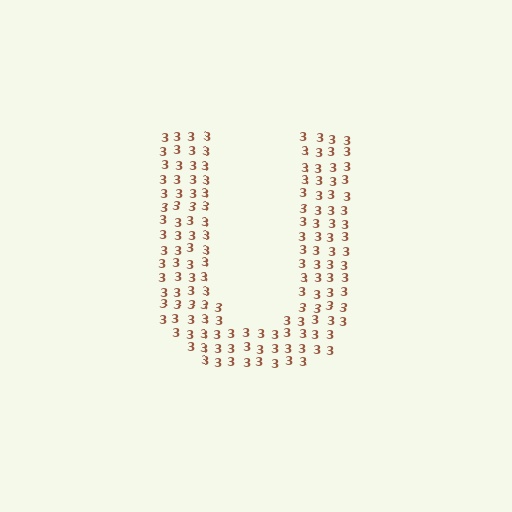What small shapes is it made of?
It is made of small digit 3's.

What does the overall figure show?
The overall figure shows the letter U.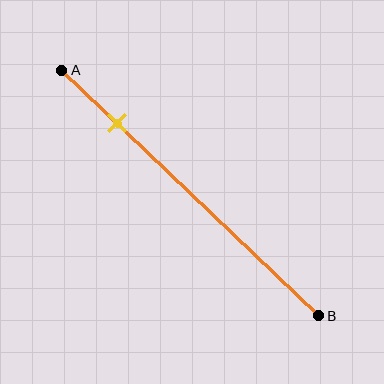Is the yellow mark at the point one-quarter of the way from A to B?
No, the mark is at about 20% from A, not at the 25% one-quarter point.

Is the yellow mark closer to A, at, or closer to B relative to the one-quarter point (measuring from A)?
The yellow mark is closer to point A than the one-quarter point of segment AB.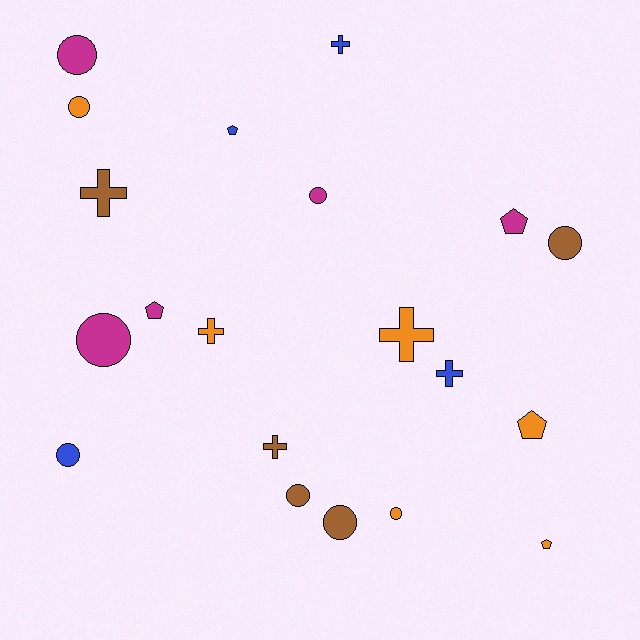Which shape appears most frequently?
Circle, with 9 objects.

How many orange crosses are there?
There are 2 orange crosses.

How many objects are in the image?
There are 20 objects.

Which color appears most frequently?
Orange, with 6 objects.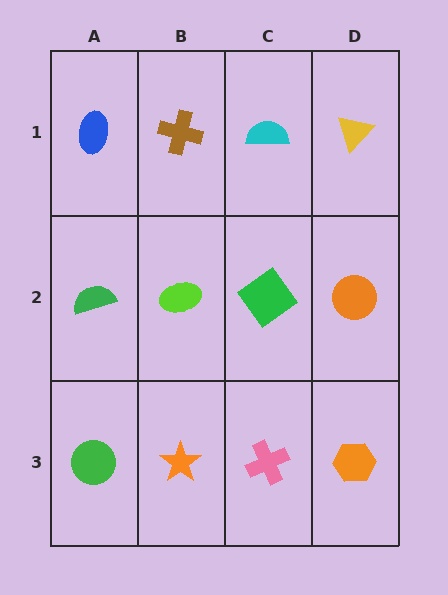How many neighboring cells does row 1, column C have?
3.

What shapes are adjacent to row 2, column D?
A yellow triangle (row 1, column D), an orange hexagon (row 3, column D), a green diamond (row 2, column C).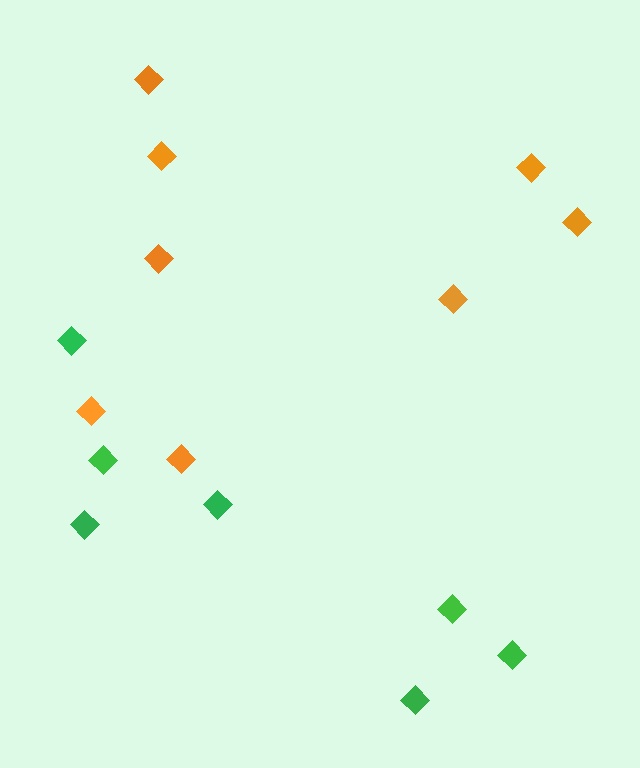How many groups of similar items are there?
There are 2 groups: one group of green diamonds (7) and one group of orange diamonds (8).